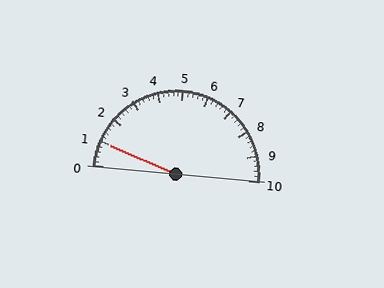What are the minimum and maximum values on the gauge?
The gauge ranges from 0 to 10.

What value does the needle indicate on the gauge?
The needle indicates approximately 1.0.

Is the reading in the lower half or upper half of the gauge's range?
The reading is in the lower half of the range (0 to 10).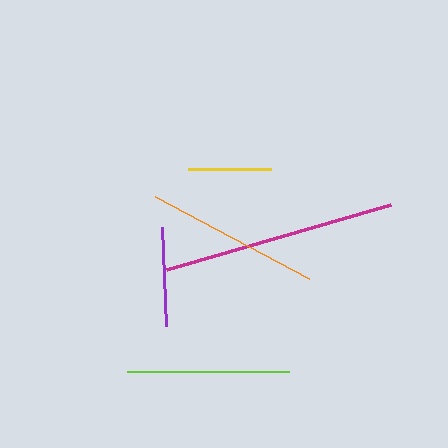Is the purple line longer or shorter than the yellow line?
The purple line is longer than the yellow line.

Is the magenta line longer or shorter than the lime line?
The magenta line is longer than the lime line.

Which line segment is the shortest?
The yellow line is the shortest at approximately 83 pixels.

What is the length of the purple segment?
The purple segment is approximately 99 pixels long.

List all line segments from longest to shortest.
From longest to shortest: magenta, orange, lime, purple, yellow.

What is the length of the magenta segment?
The magenta segment is approximately 233 pixels long.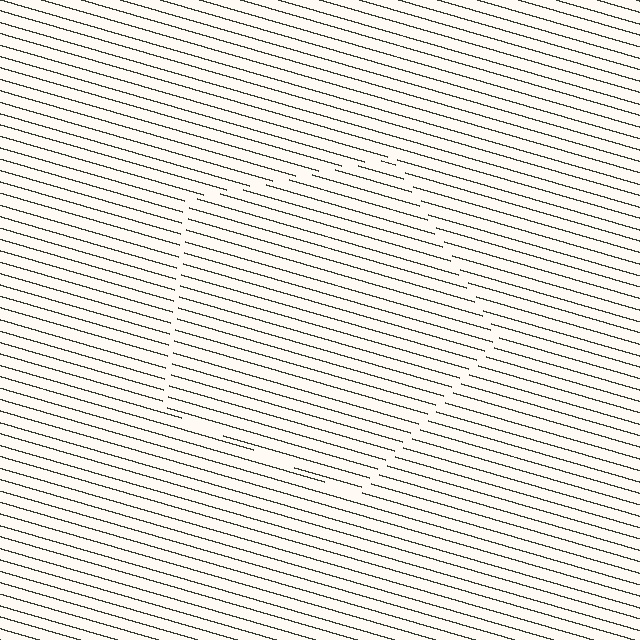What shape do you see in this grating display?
An illusory pentagon. The interior of the shape contains the same grating, shifted by half a period — the contour is defined by the phase discontinuity where line-ends from the inner and outer gratings abut.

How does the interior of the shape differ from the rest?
The interior of the shape contains the same grating, shifted by half a period — the contour is defined by the phase discontinuity where line-ends from the inner and outer gratings abut.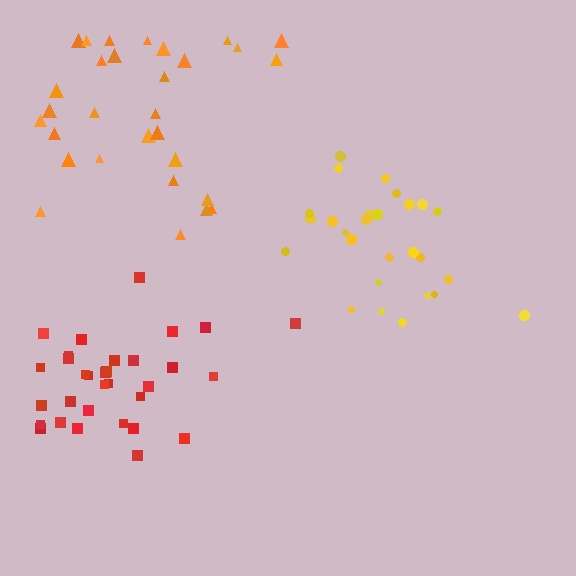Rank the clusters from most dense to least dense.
red, yellow, orange.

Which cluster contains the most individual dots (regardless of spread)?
Red (32).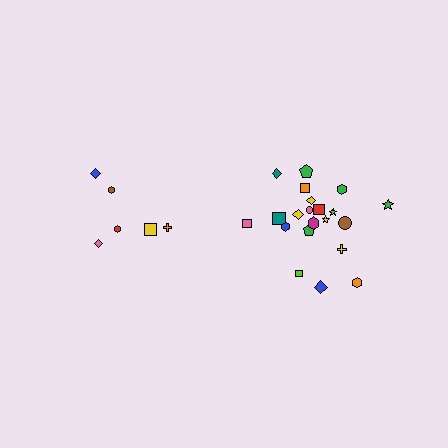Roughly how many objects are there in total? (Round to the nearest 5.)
Roughly 30 objects in total.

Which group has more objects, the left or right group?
The right group.